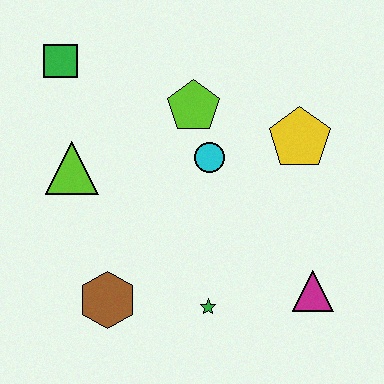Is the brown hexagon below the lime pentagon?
Yes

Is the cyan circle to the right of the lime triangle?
Yes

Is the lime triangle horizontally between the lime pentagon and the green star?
No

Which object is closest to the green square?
The lime triangle is closest to the green square.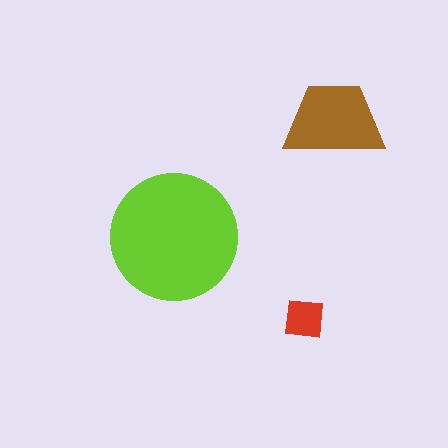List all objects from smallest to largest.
The red square, the brown trapezoid, the lime circle.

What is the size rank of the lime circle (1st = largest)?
1st.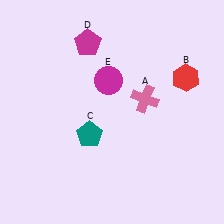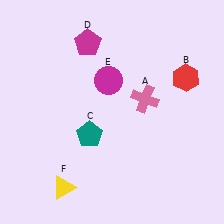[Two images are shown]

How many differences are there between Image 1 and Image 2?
There is 1 difference between the two images.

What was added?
A yellow triangle (F) was added in Image 2.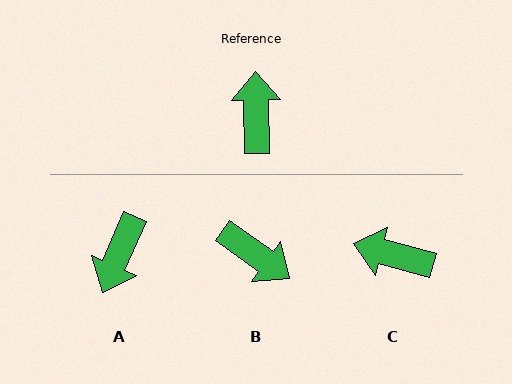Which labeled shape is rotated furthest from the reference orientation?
A, about 155 degrees away.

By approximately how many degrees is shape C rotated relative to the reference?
Approximately 74 degrees counter-clockwise.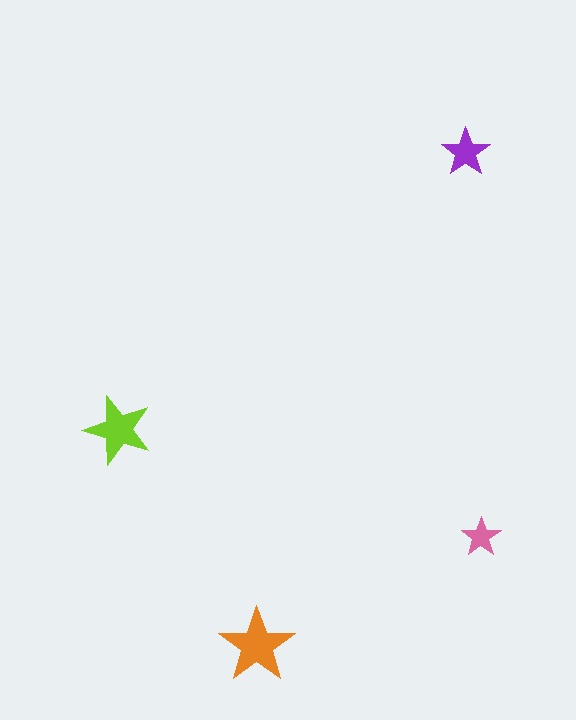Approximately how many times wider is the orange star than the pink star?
About 2 times wider.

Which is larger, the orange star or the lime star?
The orange one.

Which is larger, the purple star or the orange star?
The orange one.